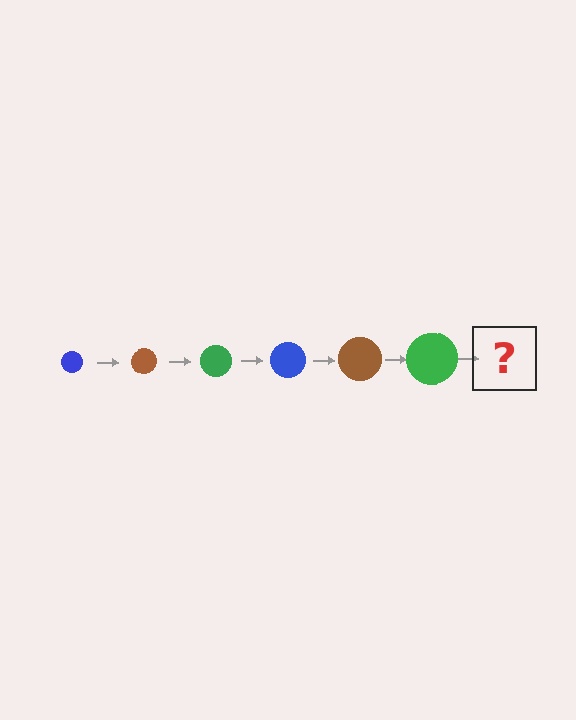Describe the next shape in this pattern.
It should be a blue circle, larger than the previous one.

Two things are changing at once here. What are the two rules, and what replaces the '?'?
The two rules are that the circle grows larger each step and the color cycles through blue, brown, and green. The '?' should be a blue circle, larger than the previous one.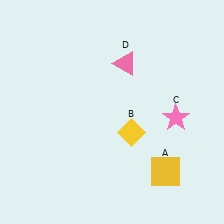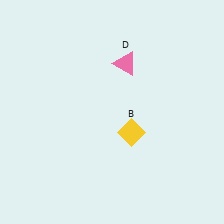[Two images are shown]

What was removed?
The pink star (C), the yellow square (A) were removed in Image 2.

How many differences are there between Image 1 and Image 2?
There are 2 differences between the two images.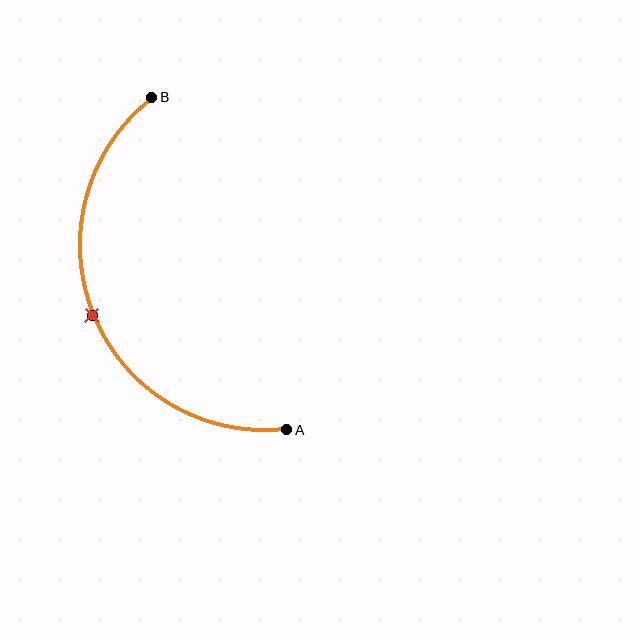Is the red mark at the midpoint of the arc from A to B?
Yes. The red mark lies on the arc at equal arc-length from both A and B — it is the arc midpoint.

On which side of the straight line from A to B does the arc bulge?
The arc bulges to the left of the straight line connecting A and B.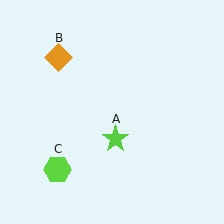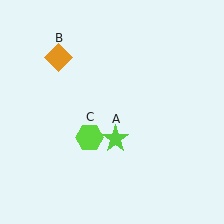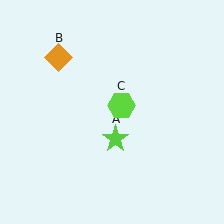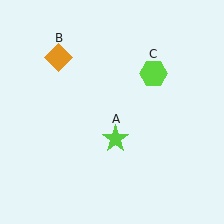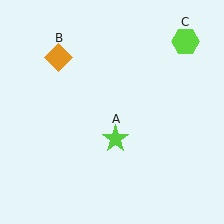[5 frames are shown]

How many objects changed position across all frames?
1 object changed position: lime hexagon (object C).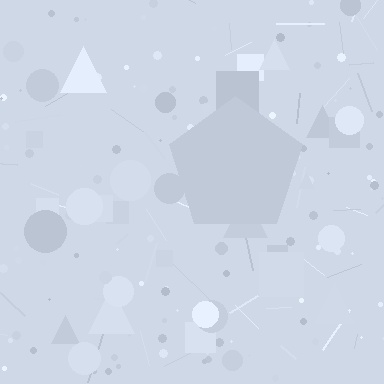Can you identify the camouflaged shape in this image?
The camouflaged shape is a pentagon.